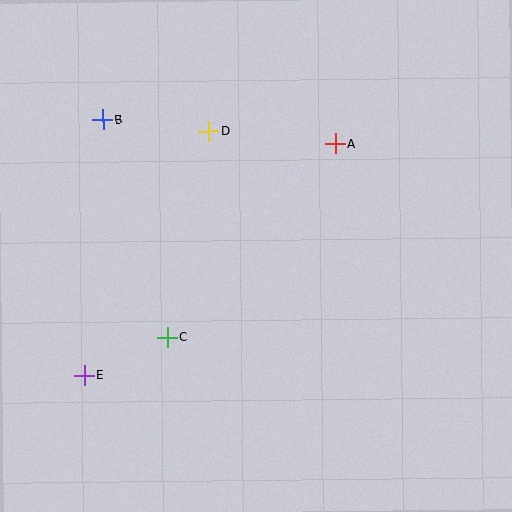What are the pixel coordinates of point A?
Point A is at (335, 144).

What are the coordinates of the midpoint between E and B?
The midpoint between E and B is at (94, 247).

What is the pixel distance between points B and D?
The distance between B and D is 106 pixels.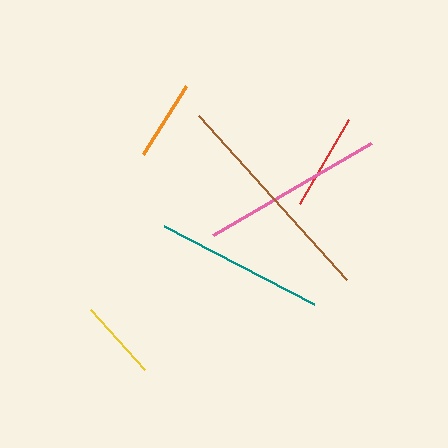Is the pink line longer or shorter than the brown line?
The brown line is longer than the pink line.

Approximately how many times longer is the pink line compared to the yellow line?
The pink line is approximately 2.3 times the length of the yellow line.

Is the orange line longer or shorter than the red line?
The red line is longer than the orange line.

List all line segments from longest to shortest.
From longest to shortest: brown, pink, teal, red, yellow, orange.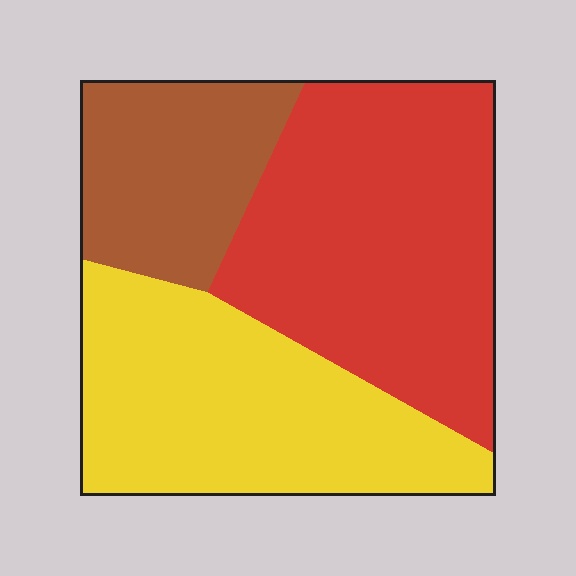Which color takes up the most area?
Red, at roughly 45%.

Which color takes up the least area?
Brown, at roughly 20%.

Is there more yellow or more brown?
Yellow.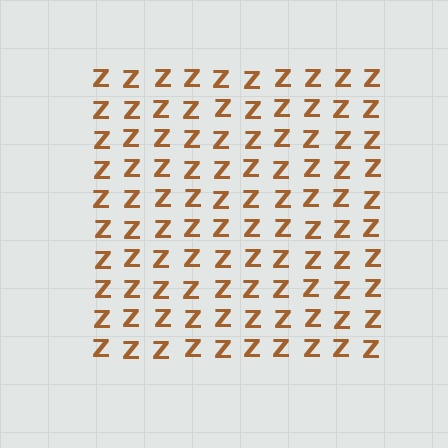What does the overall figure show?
The overall figure shows a square.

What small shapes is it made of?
It is made of small letter Z's.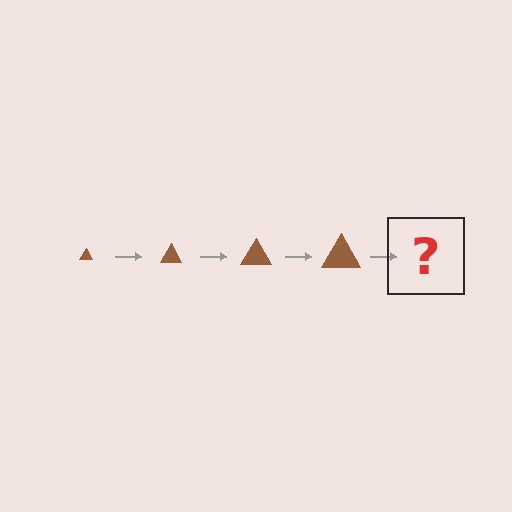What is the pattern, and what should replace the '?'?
The pattern is that the triangle gets progressively larger each step. The '?' should be a brown triangle, larger than the previous one.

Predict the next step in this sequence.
The next step is a brown triangle, larger than the previous one.